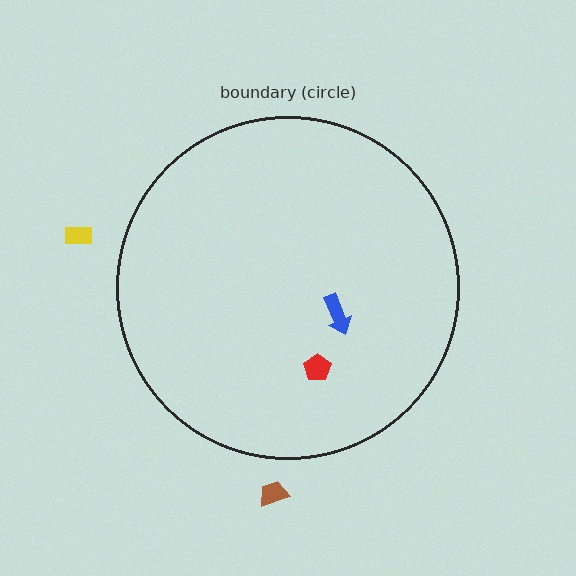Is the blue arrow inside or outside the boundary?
Inside.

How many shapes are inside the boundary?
2 inside, 2 outside.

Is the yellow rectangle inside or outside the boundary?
Outside.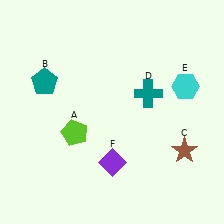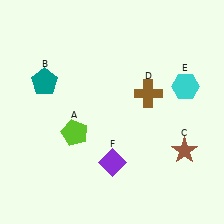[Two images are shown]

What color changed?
The cross (D) changed from teal in Image 1 to brown in Image 2.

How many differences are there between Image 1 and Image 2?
There is 1 difference between the two images.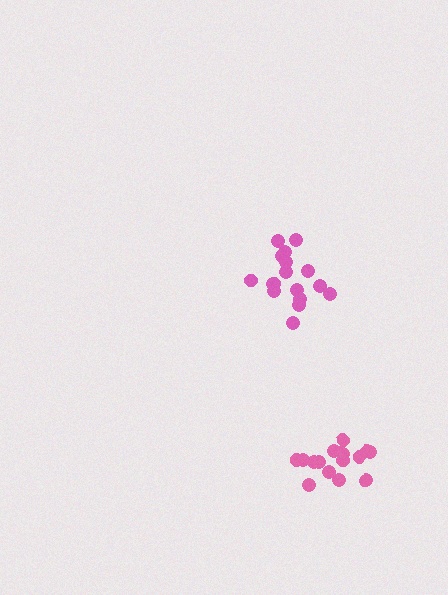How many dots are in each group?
Group 1: 17 dots, Group 2: 16 dots (33 total).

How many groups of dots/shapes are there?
There are 2 groups.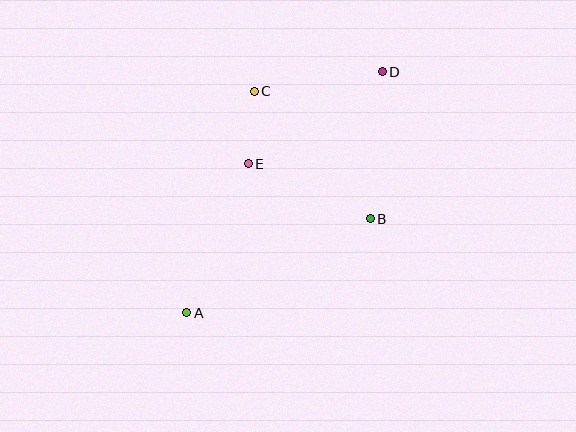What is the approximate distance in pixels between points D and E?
The distance between D and E is approximately 163 pixels.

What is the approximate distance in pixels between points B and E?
The distance between B and E is approximately 134 pixels.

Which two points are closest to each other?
Points C and E are closest to each other.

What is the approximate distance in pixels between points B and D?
The distance between B and D is approximately 147 pixels.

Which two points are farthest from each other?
Points A and D are farthest from each other.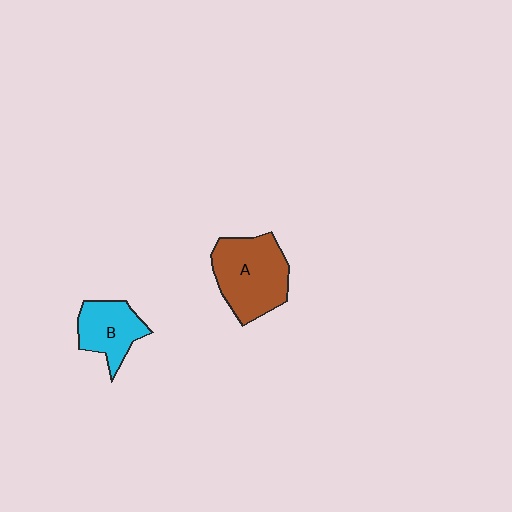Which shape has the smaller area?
Shape B (cyan).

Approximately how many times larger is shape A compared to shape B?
Approximately 1.6 times.